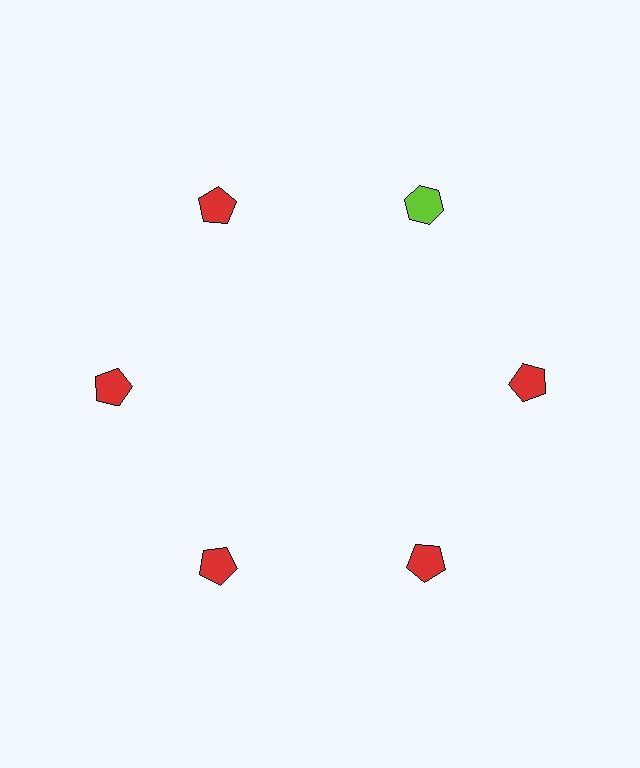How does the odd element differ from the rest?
It differs in both color (lime instead of red) and shape (hexagon instead of pentagon).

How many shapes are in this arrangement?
There are 6 shapes arranged in a ring pattern.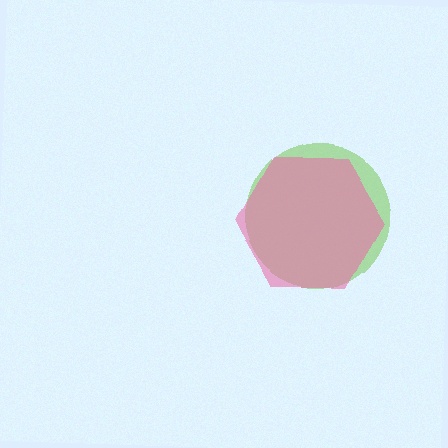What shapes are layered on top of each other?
The layered shapes are: a lime circle, a pink hexagon.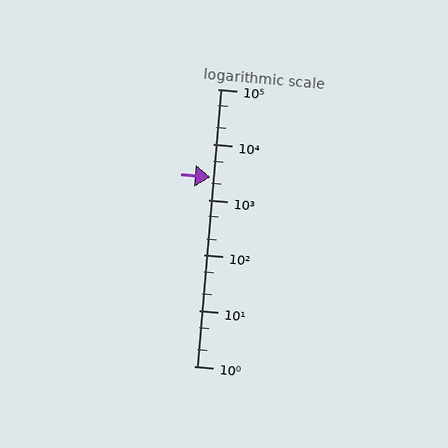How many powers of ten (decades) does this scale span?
The scale spans 5 decades, from 1 to 100000.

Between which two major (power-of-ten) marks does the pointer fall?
The pointer is between 1000 and 10000.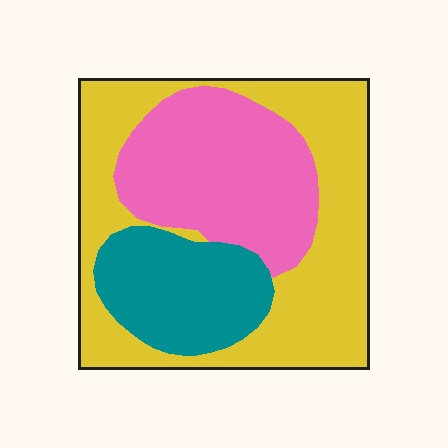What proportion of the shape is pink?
Pink takes up between a sixth and a third of the shape.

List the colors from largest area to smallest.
From largest to smallest: yellow, pink, teal.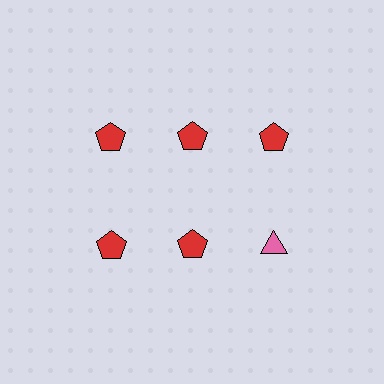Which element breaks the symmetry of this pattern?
The pink triangle in the second row, center column breaks the symmetry. All other shapes are red pentagons.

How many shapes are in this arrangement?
There are 6 shapes arranged in a grid pattern.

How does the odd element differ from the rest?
It differs in both color (pink instead of red) and shape (triangle instead of pentagon).